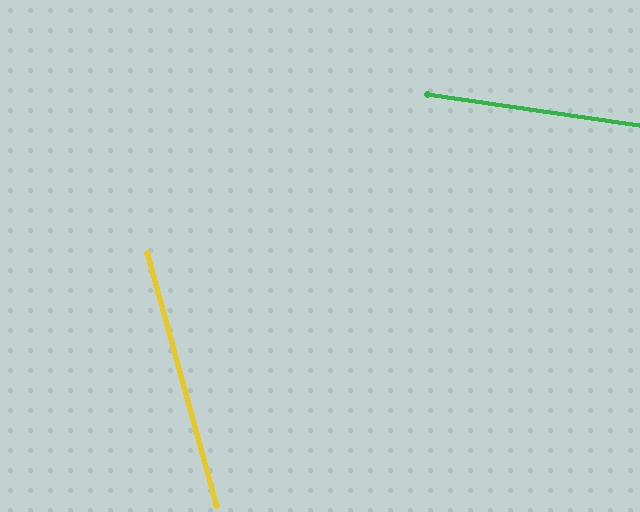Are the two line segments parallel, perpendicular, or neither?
Neither parallel nor perpendicular — they differ by about 66°.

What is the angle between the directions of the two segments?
Approximately 66 degrees.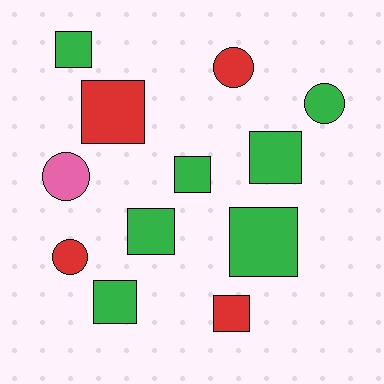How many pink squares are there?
There are no pink squares.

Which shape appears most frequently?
Square, with 8 objects.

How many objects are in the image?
There are 12 objects.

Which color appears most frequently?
Green, with 7 objects.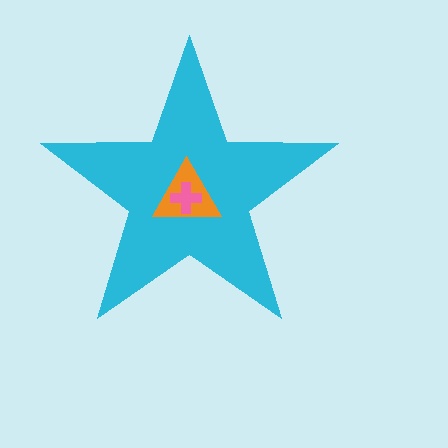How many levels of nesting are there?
3.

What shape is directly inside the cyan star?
The orange triangle.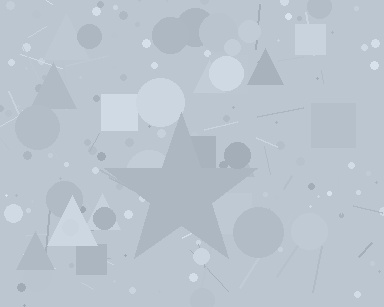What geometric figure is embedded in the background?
A star is embedded in the background.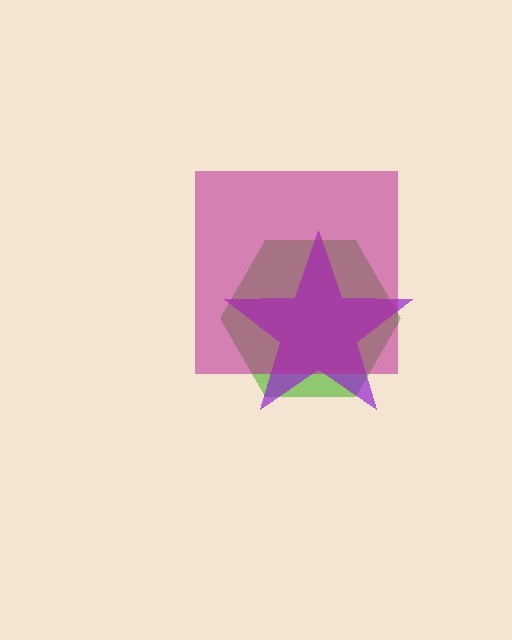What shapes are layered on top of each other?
The layered shapes are: a lime hexagon, a purple star, a magenta square.